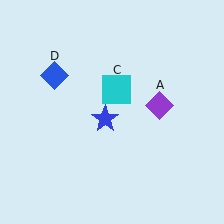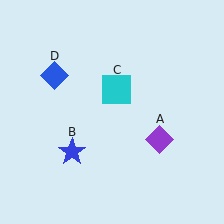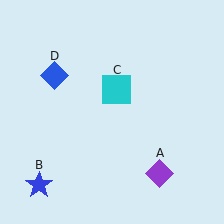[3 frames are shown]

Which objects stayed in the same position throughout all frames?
Cyan square (object C) and blue diamond (object D) remained stationary.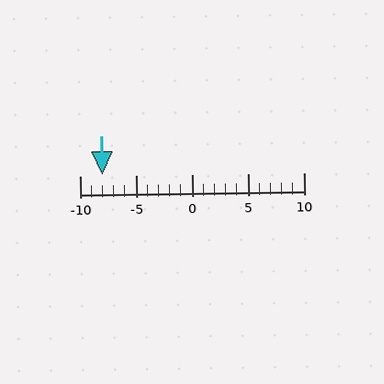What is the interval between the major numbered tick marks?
The major tick marks are spaced 5 units apart.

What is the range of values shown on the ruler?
The ruler shows values from -10 to 10.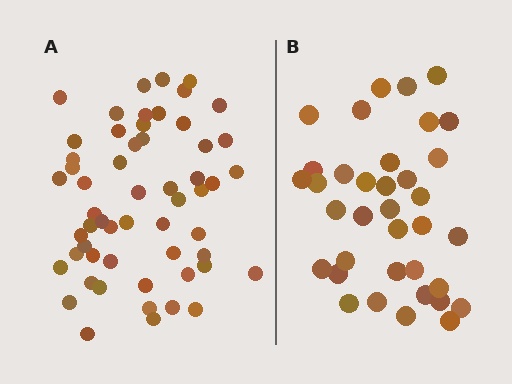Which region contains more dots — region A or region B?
Region A (the left region) has more dots.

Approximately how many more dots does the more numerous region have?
Region A has approximately 20 more dots than region B.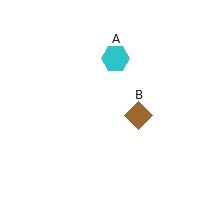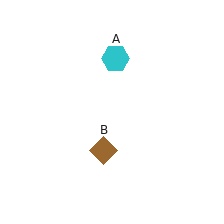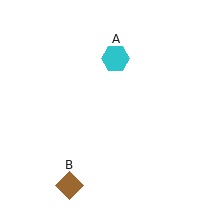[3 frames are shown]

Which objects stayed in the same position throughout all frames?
Cyan hexagon (object A) remained stationary.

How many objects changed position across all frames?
1 object changed position: brown diamond (object B).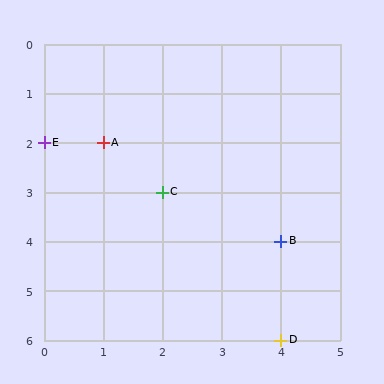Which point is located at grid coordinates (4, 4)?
Point B is at (4, 4).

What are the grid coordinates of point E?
Point E is at grid coordinates (0, 2).